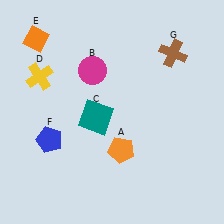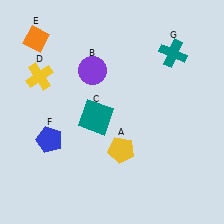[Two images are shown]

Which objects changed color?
A changed from orange to yellow. B changed from magenta to purple. G changed from brown to teal.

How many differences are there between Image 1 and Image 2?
There are 3 differences between the two images.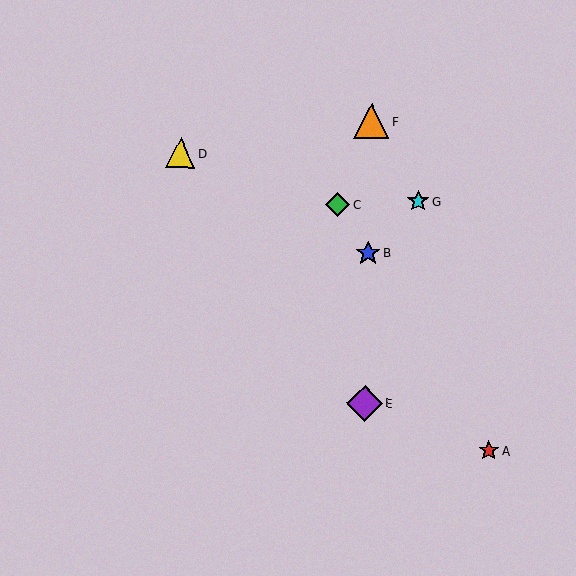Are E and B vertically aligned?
Yes, both are at x≈364.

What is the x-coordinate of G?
Object G is at x≈418.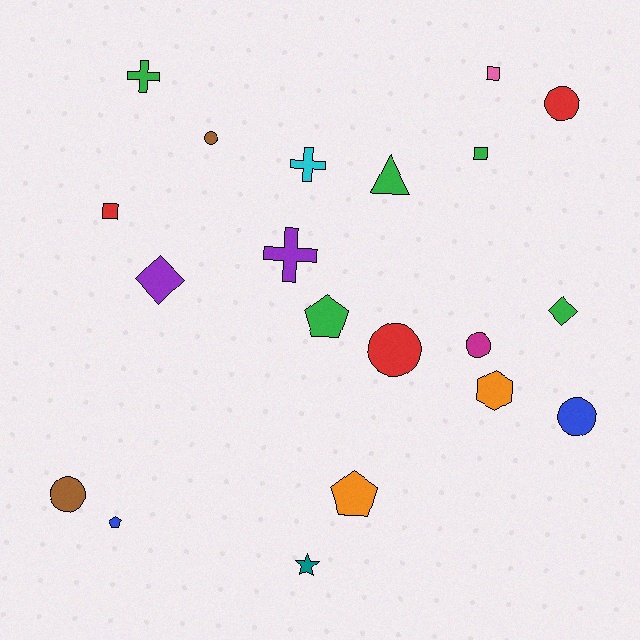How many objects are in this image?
There are 20 objects.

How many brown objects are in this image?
There are 2 brown objects.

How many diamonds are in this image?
There are 2 diamonds.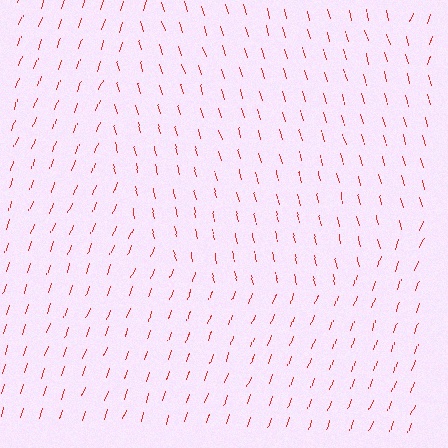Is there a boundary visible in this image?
Yes, there is a texture boundary formed by a change in line orientation.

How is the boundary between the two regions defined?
The boundary is defined purely by a change in line orientation (approximately 35 degrees difference). All lines are the same color and thickness.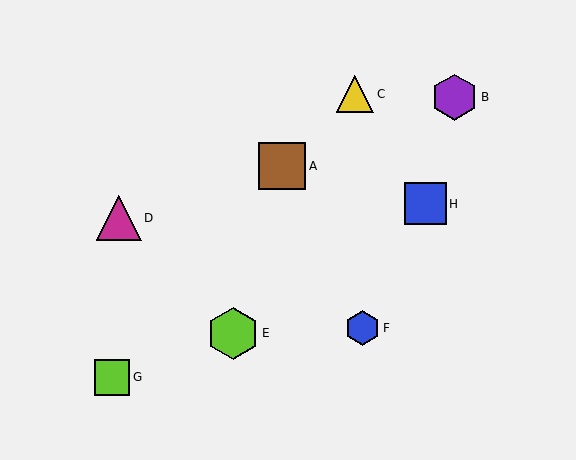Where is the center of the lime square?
The center of the lime square is at (112, 377).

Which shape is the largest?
The lime hexagon (labeled E) is the largest.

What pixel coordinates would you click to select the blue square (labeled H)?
Click at (426, 204) to select the blue square H.